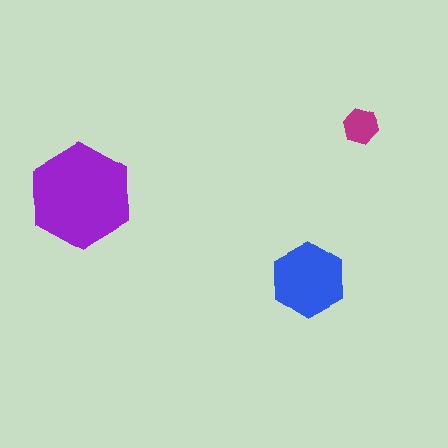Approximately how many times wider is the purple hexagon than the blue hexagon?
About 1.5 times wider.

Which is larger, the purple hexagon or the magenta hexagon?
The purple one.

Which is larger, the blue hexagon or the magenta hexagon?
The blue one.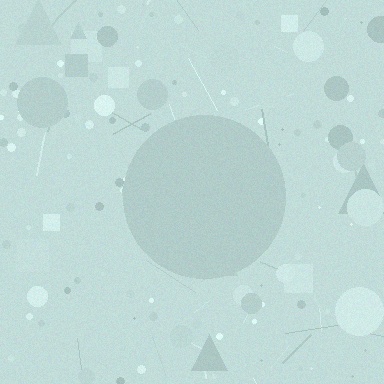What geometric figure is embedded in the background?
A circle is embedded in the background.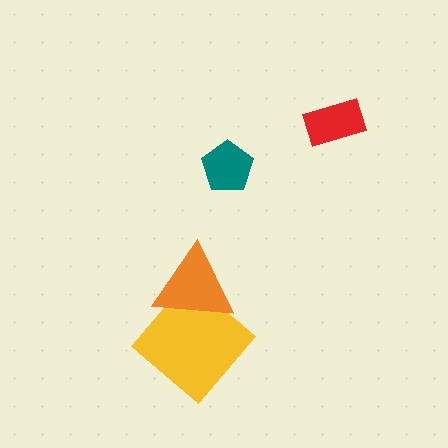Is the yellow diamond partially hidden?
Yes, it is partially covered by another shape.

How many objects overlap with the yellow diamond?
1 object overlaps with the yellow diamond.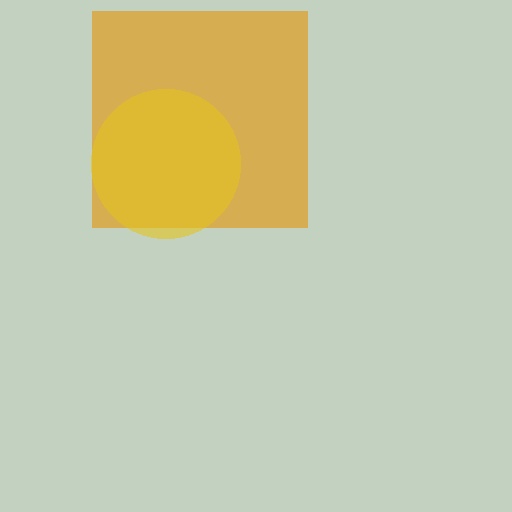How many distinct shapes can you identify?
There are 2 distinct shapes: an orange square, a yellow circle.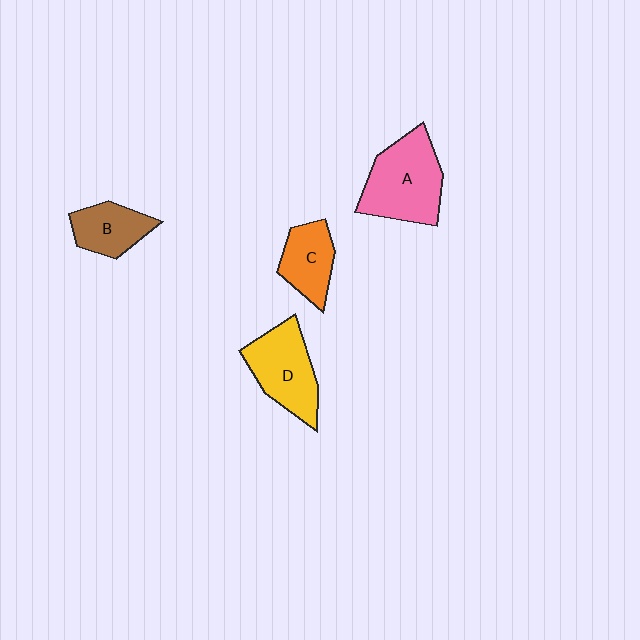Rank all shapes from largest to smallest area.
From largest to smallest: A (pink), D (yellow), C (orange), B (brown).